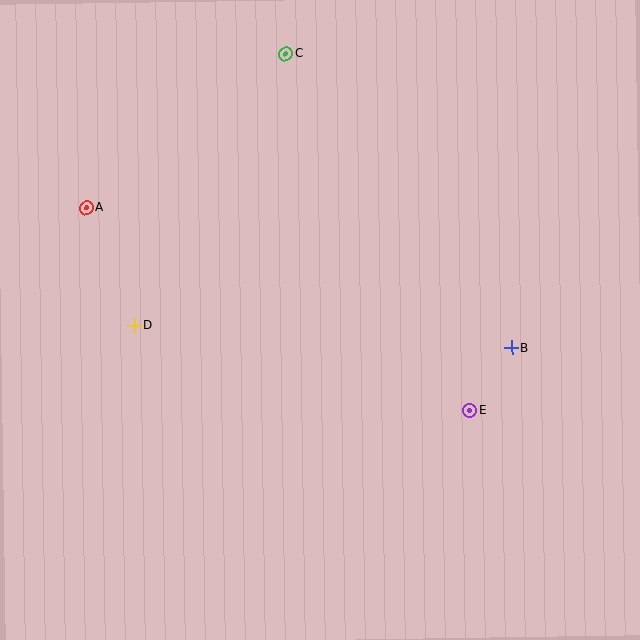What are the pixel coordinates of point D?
Point D is at (134, 325).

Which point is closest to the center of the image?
Point E at (470, 410) is closest to the center.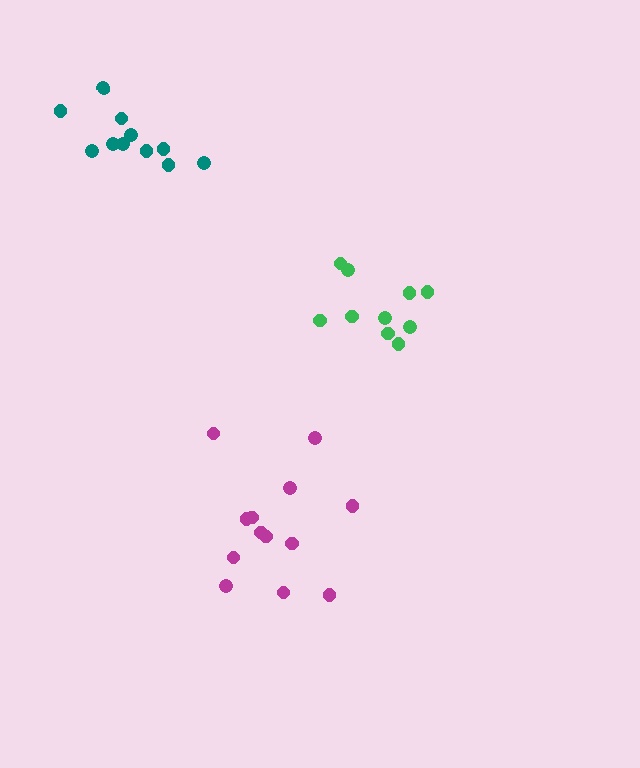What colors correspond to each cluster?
The clusters are colored: green, teal, magenta.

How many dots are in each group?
Group 1: 10 dots, Group 2: 11 dots, Group 3: 13 dots (34 total).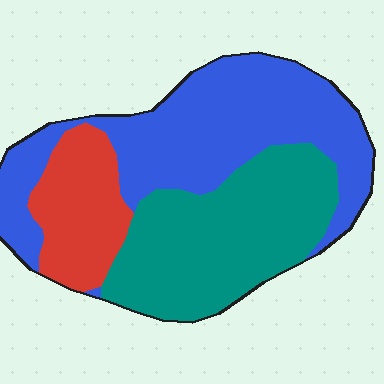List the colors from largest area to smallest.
From largest to smallest: blue, teal, red.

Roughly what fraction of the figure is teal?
Teal takes up between a quarter and a half of the figure.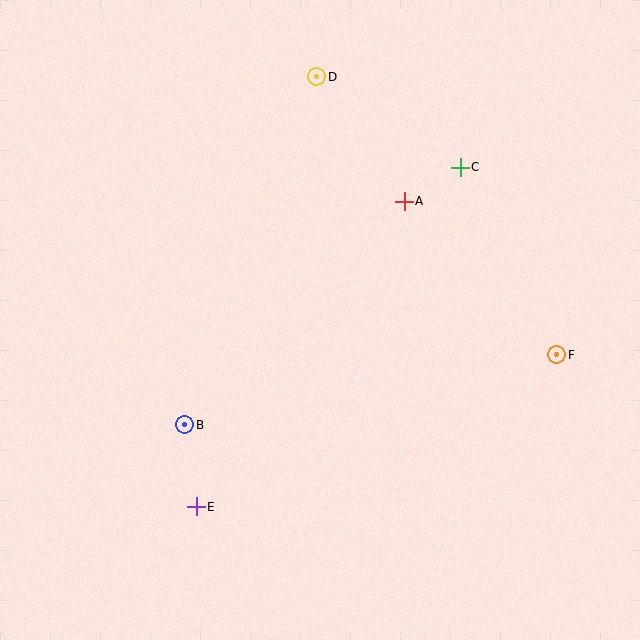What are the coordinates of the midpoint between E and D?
The midpoint between E and D is at (257, 292).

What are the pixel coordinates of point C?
Point C is at (460, 167).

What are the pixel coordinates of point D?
Point D is at (317, 77).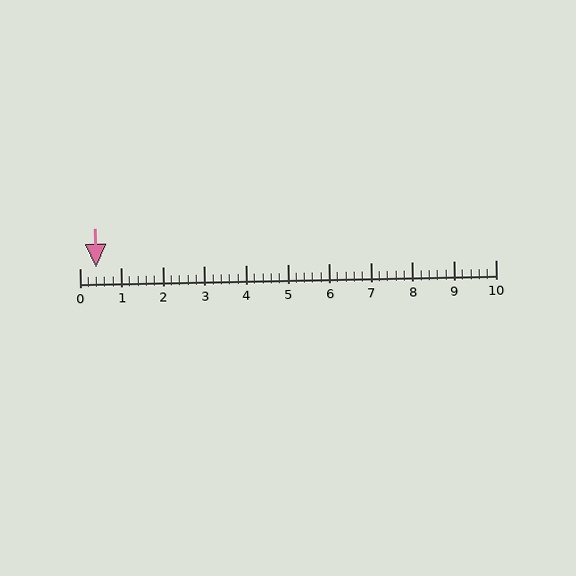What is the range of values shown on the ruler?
The ruler shows values from 0 to 10.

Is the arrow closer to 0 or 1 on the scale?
The arrow is closer to 0.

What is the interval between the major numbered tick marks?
The major tick marks are spaced 1 units apart.